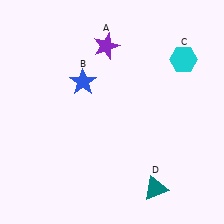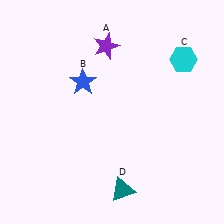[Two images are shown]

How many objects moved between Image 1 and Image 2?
1 object moved between the two images.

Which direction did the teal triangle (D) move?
The teal triangle (D) moved left.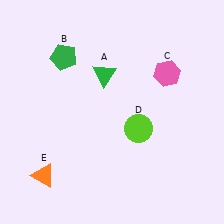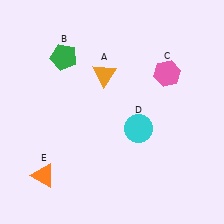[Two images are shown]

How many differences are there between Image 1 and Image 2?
There are 2 differences between the two images.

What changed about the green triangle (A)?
In Image 1, A is green. In Image 2, it changed to orange.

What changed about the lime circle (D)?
In Image 1, D is lime. In Image 2, it changed to cyan.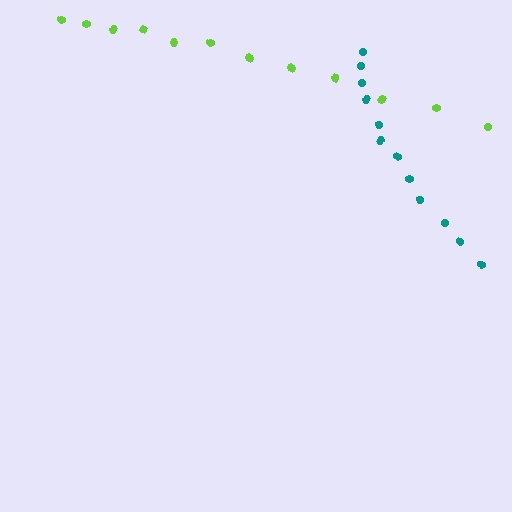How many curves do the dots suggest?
There are 2 distinct paths.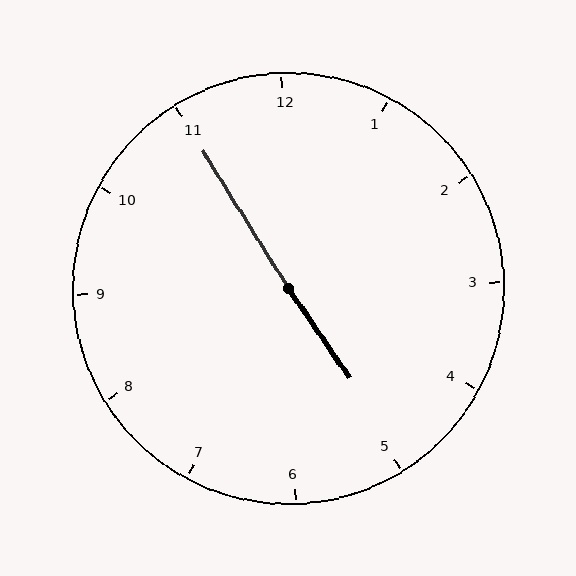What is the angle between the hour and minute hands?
Approximately 178 degrees.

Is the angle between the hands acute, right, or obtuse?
It is obtuse.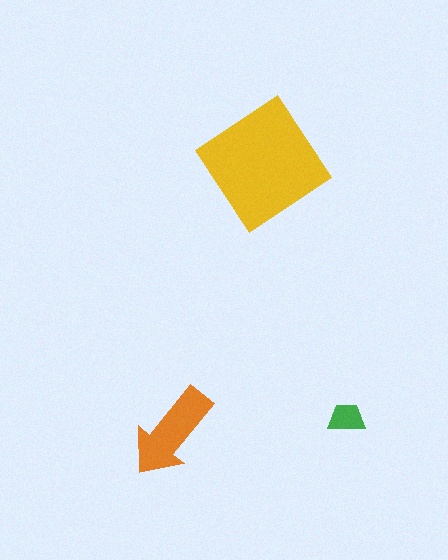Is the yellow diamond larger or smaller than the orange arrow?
Larger.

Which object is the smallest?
The green trapezoid.